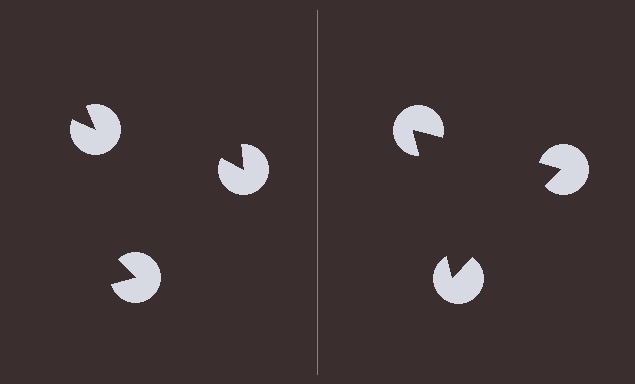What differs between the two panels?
The pac-man discs are positioned identically on both sides; only the wedge orientations differ. On the right they align to a triangle; on the left they are misaligned.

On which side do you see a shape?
An illusory triangle appears on the right side. On the left side the wedge cuts are rotated, so no coherent shape forms.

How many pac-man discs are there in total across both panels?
6 — 3 on each side.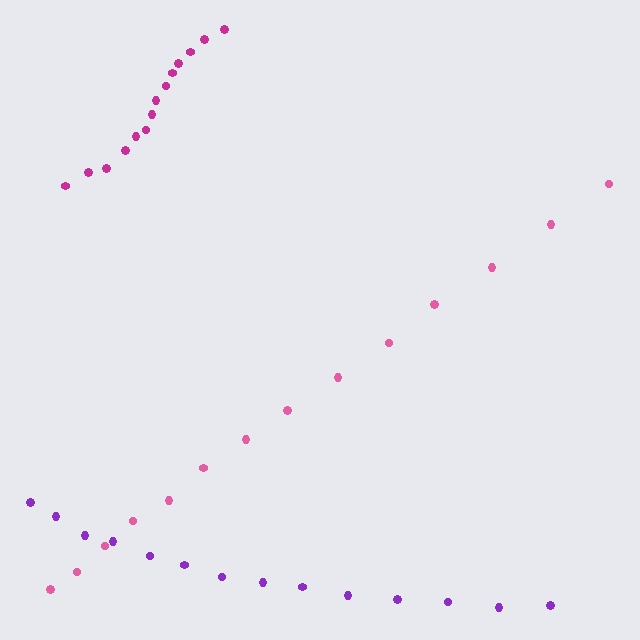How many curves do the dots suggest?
There are 3 distinct paths.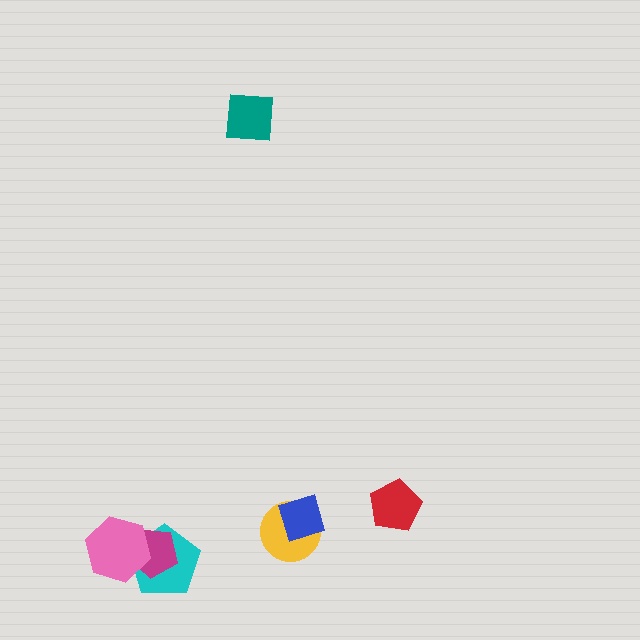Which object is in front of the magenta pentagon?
The pink hexagon is in front of the magenta pentagon.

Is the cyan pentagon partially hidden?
Yes, it is partially covered by another shape.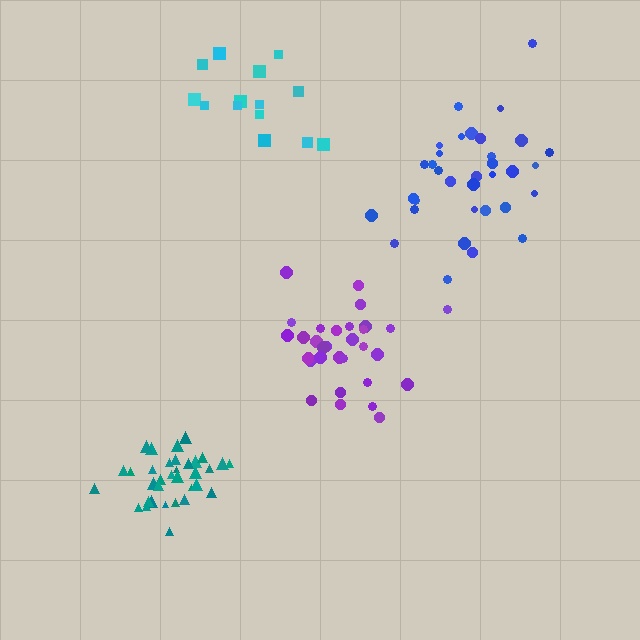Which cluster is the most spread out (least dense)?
Cyan.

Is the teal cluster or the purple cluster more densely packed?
Teal.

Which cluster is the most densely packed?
Teal.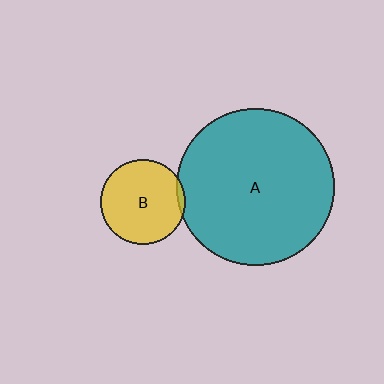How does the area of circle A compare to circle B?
Approximately 3.4 times.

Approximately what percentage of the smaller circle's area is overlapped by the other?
Approximately 5%.